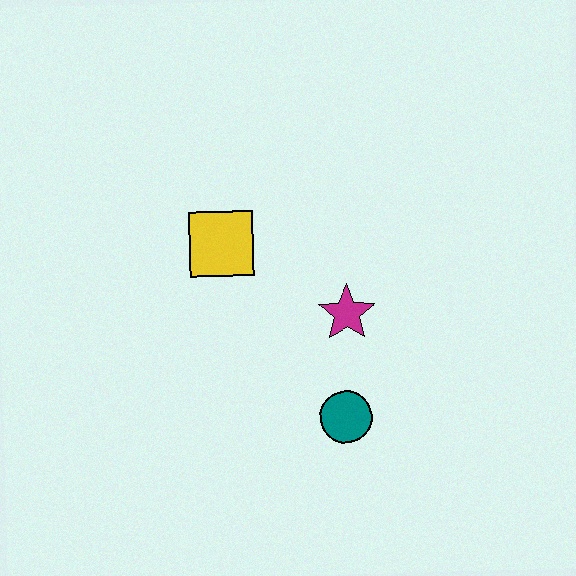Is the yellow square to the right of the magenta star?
No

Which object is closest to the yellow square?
The magenta star is closest to the yellow square.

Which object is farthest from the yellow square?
The teal circle is farthest from the yellow square.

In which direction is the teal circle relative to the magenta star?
The teal circle is below the magenta star.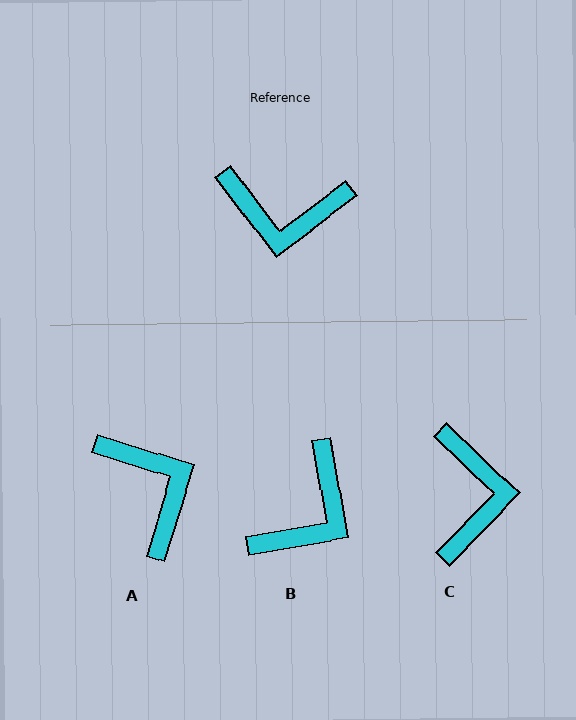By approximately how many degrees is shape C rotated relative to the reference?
Approximately 99 degrees counter-clockwise.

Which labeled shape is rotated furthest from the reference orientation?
A, about 126 degrees away.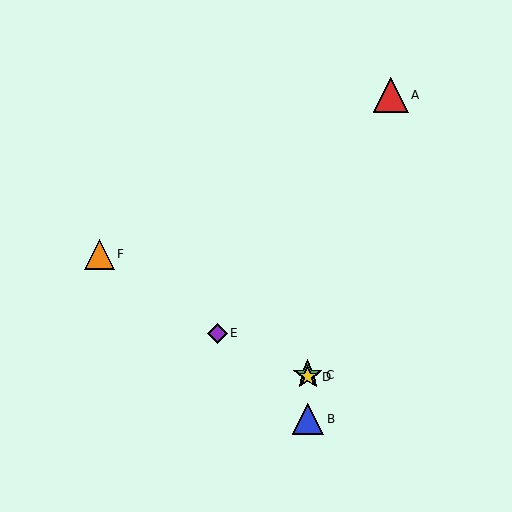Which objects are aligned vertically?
Objects B, C, D are aligned vertically.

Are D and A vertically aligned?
No, D is at x≈308 and A is at x≈391.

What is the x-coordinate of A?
Object A is at x≈391.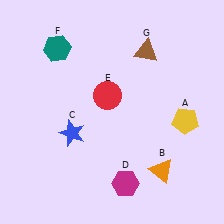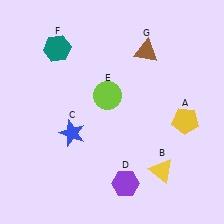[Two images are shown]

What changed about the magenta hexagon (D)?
In Image 1, D is magenta. In Image 2, it changed to purple.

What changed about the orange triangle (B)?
In Image 1, B is orange. In Image 2, it changed to yellow.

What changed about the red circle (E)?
In Image 1, E is red. In Image 2, it changed to lime.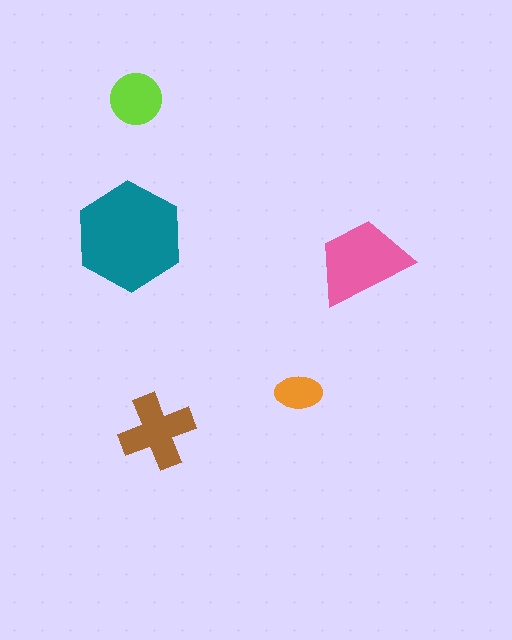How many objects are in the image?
There are 5 objects in the image.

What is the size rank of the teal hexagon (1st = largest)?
1st.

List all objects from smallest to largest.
The orange ellipse, the lime circle, the brown cross, the pink trapezoid, the teal hexagon.